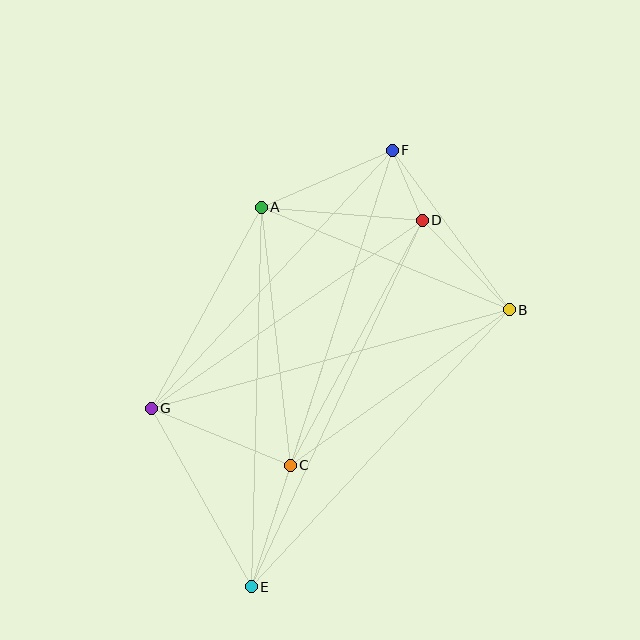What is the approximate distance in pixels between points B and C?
The distance between B and C is approximately 268 pixels.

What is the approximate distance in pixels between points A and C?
The distance between A and C is approximately 260 pixels.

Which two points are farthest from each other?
Points E and F are farthest from each other.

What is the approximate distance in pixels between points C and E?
The distance between C and E is approximately 128 pixels.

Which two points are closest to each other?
Points D and F are closest to each other.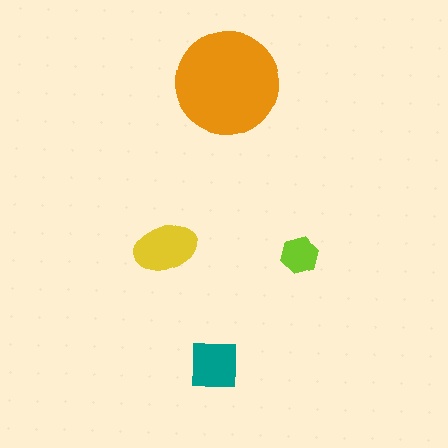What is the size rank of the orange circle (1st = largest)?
1st.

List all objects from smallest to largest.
The lime hexagon, the teal square, the yellow ellipse, the orange circle.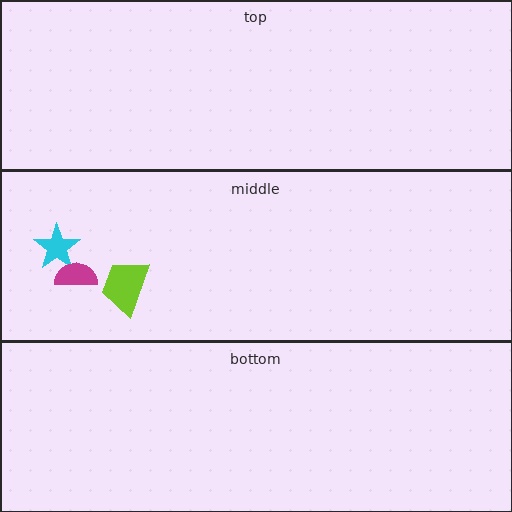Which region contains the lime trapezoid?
The middle region.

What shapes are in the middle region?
The cyan star, the magenta semicircle, the lime trapezoid.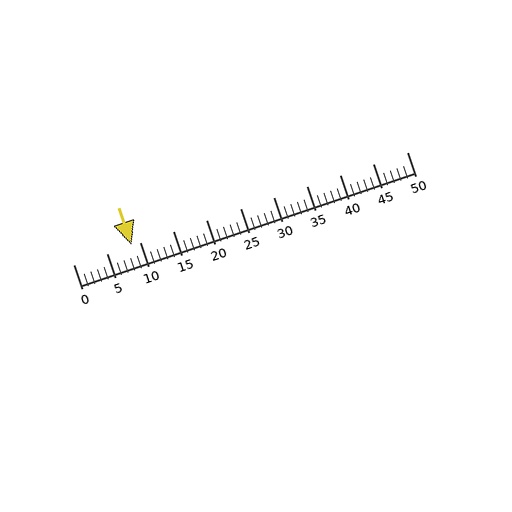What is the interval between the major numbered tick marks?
The major tick marks are spaced 5 units apart.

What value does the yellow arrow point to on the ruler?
The yellow arrow points to approximately 9.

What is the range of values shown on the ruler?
The ruler shows values from 0 to 50.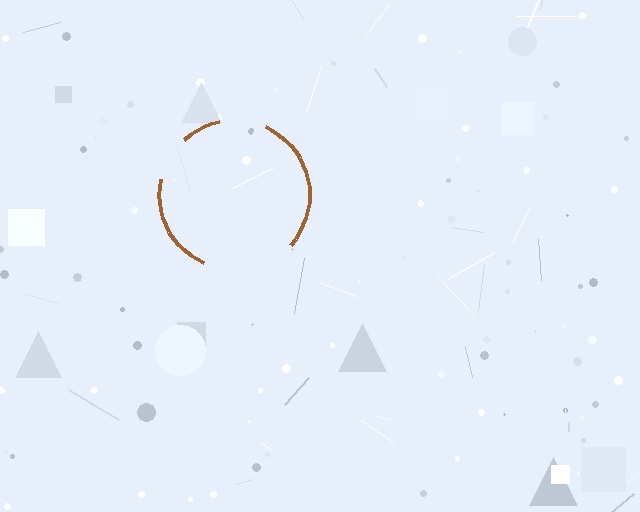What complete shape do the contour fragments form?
The contour fragments form a circle.